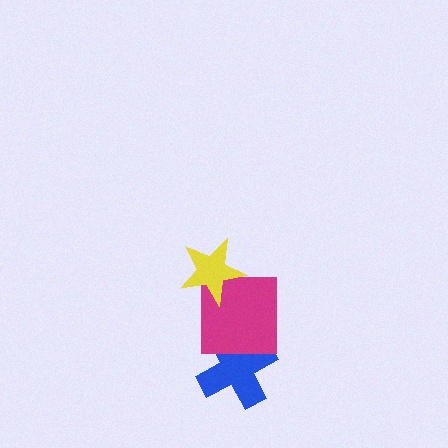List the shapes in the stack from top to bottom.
From top to bottom: the yellow star, the magenta square, the blue cross.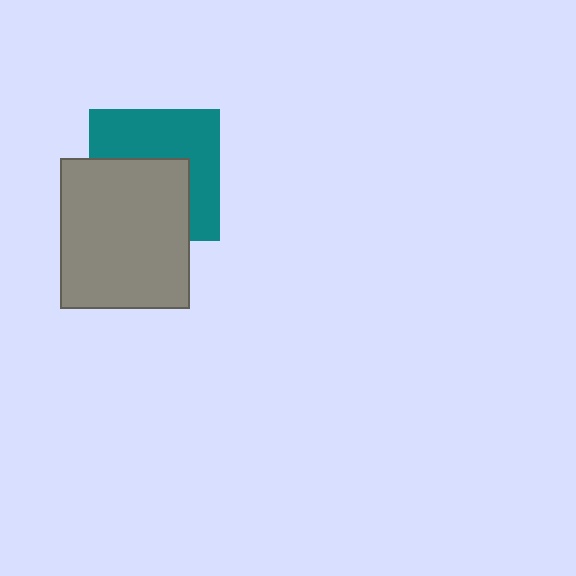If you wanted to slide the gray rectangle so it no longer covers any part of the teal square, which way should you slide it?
Slide it down — that is the most direct way to separate the two shapes.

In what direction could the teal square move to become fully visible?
The teal square could move up. That would shift it out from behind the gray rectangle entirely.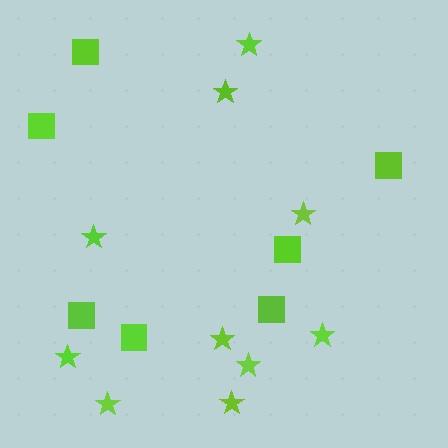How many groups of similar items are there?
There are 2 groups: one group of squares (7) and one group of stars (10).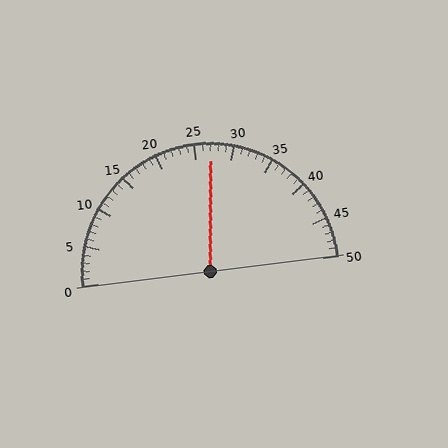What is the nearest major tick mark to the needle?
The nearest major tick mark is 25.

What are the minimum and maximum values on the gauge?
The gauge ranges from 0 to 50.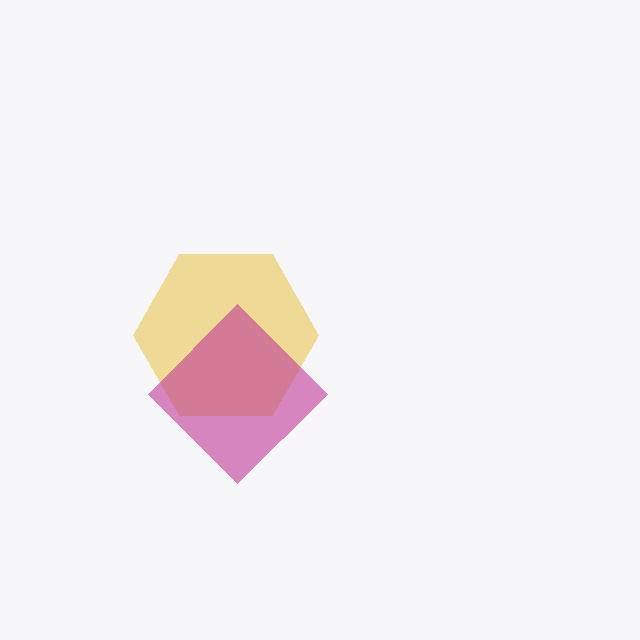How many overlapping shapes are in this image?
There are 2 overlapping shapes in the image.